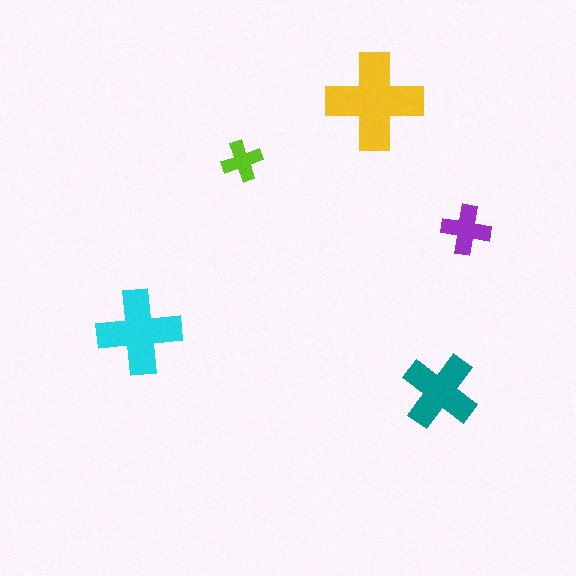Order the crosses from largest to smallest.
the yellow one, the cyan one, the teal one, the purple one, the lime one.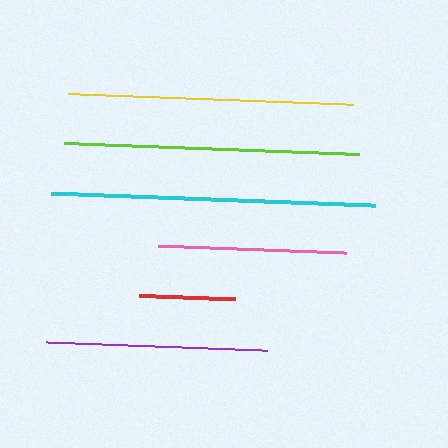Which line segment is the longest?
The cyan line is the longest at approximately 324 pixels.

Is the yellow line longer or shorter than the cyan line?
The cyan line is longer than the yellow line.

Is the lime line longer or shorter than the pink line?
The lime line is longer than the pink line.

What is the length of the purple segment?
The purple segment is approximately 221 pixels long.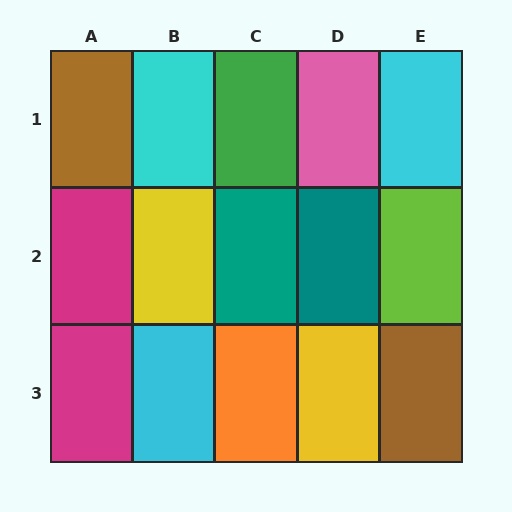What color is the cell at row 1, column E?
Cyan.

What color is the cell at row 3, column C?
Orange.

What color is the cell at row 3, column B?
Cyan.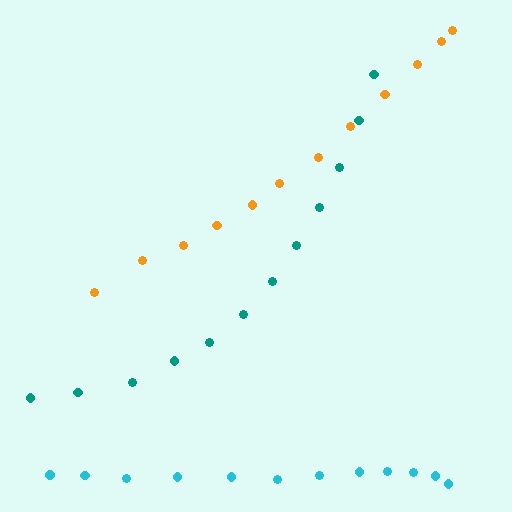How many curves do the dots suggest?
There are 3 distinct paths.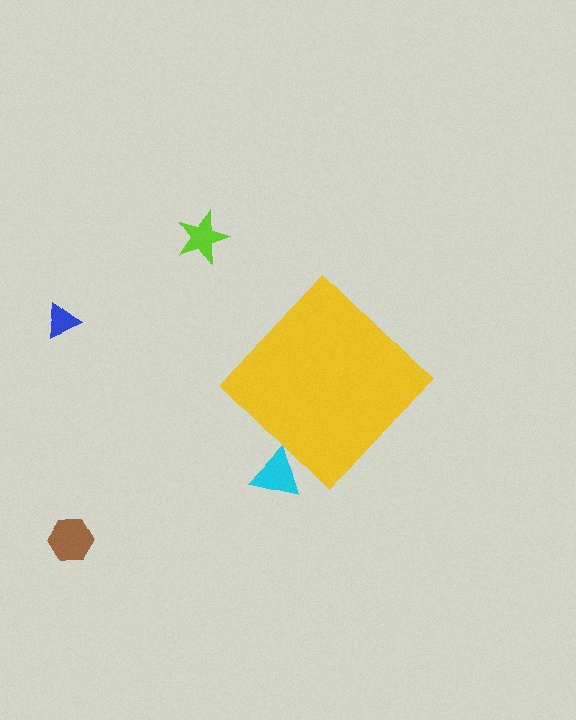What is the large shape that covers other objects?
A yellow diamond.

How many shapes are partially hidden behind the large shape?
1 shape is partially hidden.